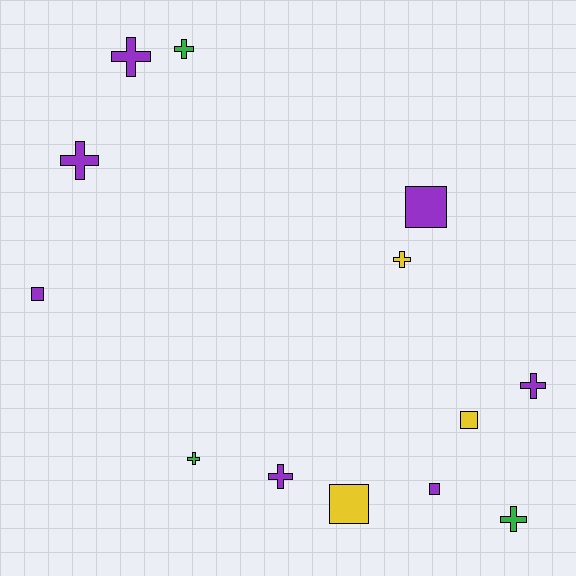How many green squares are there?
There are no green squares.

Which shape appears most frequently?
Cross, with 8 objects.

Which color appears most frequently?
Purple, with 7 objects.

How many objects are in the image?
There are 13 objects.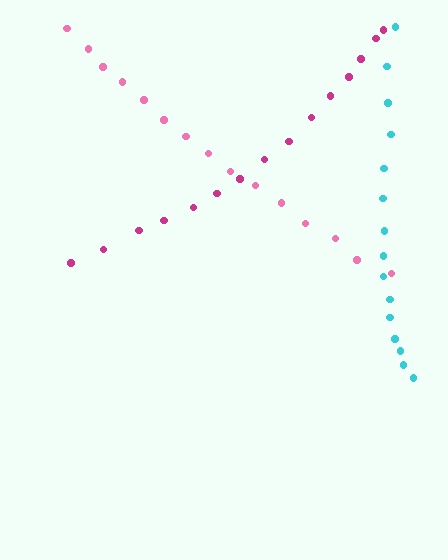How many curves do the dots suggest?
There are 3 distinct paths.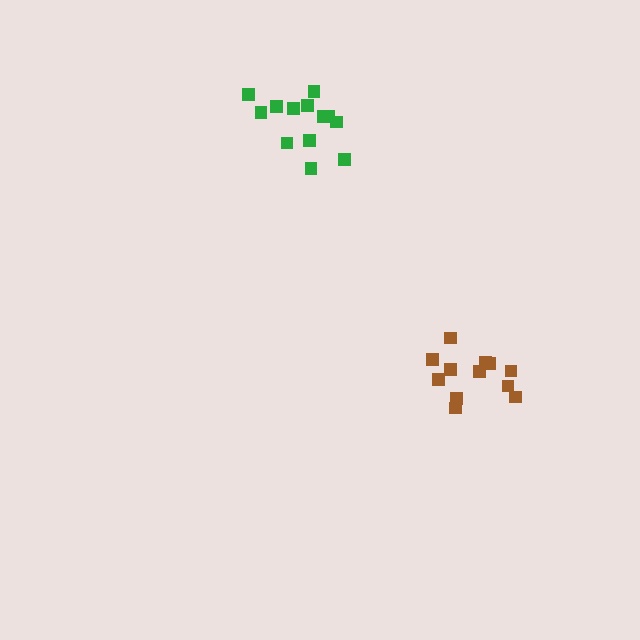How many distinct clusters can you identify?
There are 2 distinct clusters.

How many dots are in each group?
Group 1: 12 dots, Group 2: 13 dots (25 total).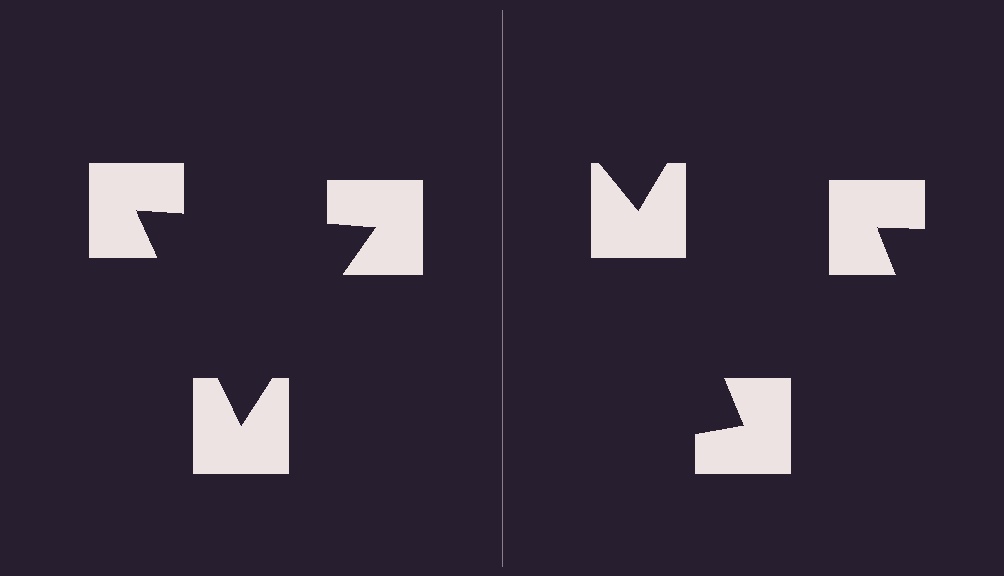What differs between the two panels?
The notched squares are positioned identically on both sides; only the wedge orientations differ. On the left they align to a triangle; on the right they are misaligned.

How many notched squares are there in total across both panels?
6 — 3 on each side.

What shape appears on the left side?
An illusory triangle.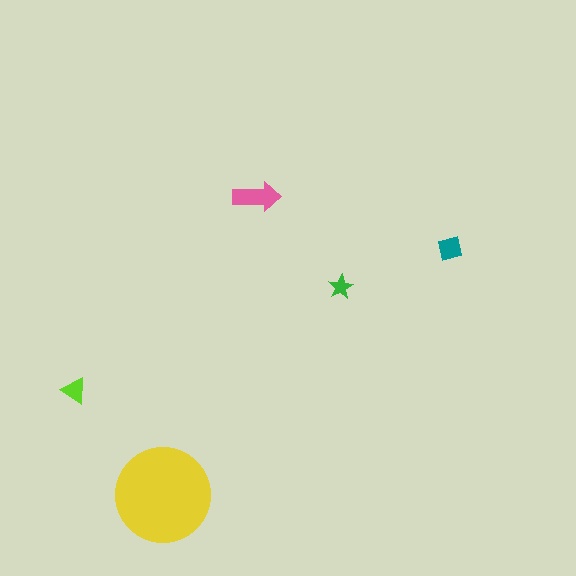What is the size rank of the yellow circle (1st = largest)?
1st.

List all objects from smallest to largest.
The green star, the lime triangle, the teal square, the pink arrow, the yellow circle.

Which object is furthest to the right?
The teal square is rightmost.